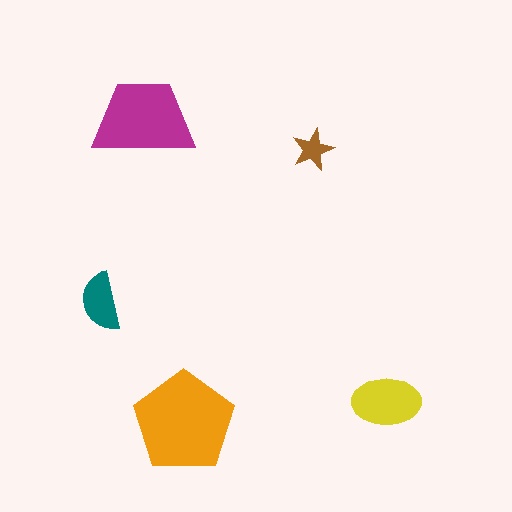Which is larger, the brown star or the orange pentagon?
The orange pentagon.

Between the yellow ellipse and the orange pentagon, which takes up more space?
The orange pentagon.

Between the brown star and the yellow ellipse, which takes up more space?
The yellow ellipse.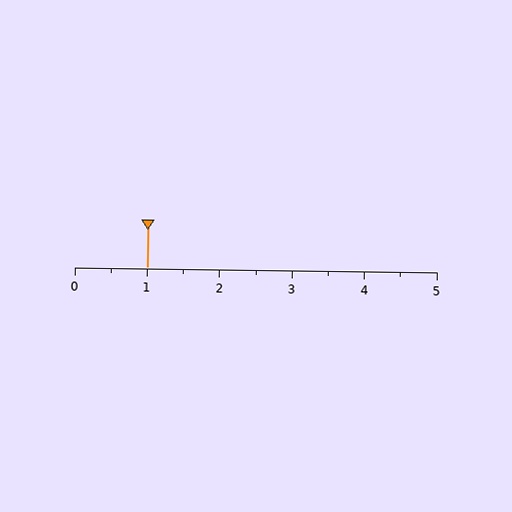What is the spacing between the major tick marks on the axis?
The major ticks are spaced 1 apart.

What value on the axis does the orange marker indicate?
The marker indicates approximately 1.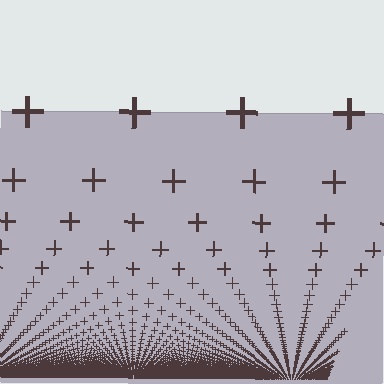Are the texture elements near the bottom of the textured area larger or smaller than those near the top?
Smaller. The gradient is inverted — elements near the bottom are smaller and denser.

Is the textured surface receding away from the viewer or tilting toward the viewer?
The surface appears to tilt toward the viewer. Texture elements get larger and sparser toward the top.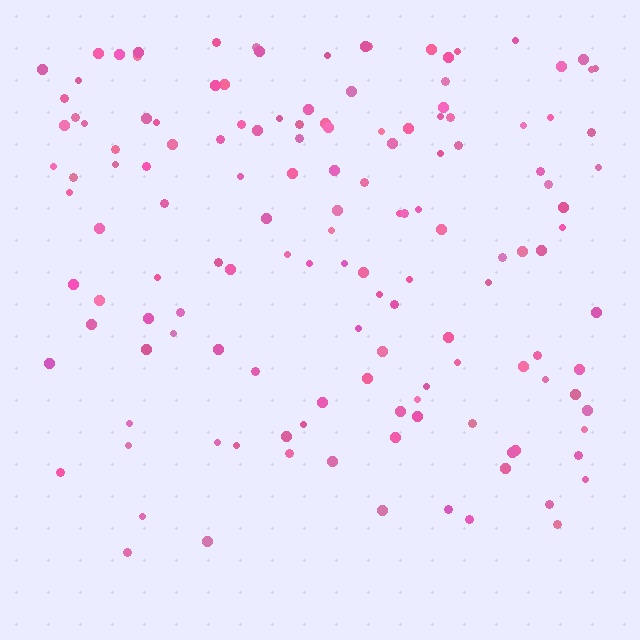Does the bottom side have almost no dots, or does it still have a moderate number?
Still a moderate number, just noticeably fewer than the top.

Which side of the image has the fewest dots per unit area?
The bottom.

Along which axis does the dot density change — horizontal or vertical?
Vertical.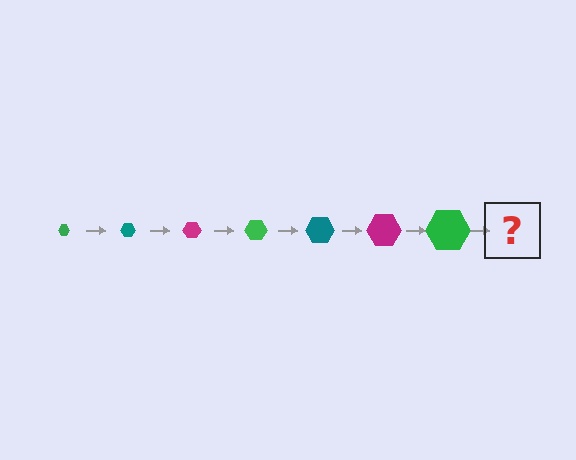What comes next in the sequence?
The next element should be a teal hexagon, larger than the previous one.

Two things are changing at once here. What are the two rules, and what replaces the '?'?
The two rules are that the hexagon grows larger each step and the color cycles through green, teal, and magenta. The '?' should be a teal hexagon, larger than the previous one.